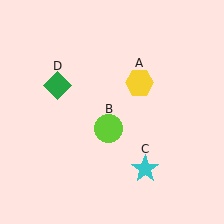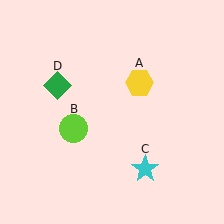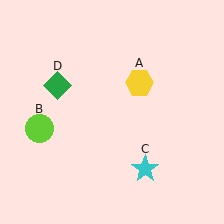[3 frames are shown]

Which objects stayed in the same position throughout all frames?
Yellow hexagon (object A) and cyan star (object C) and green diamond (object D) remained stationary.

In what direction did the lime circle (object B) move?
The lime circle (object B) moved left.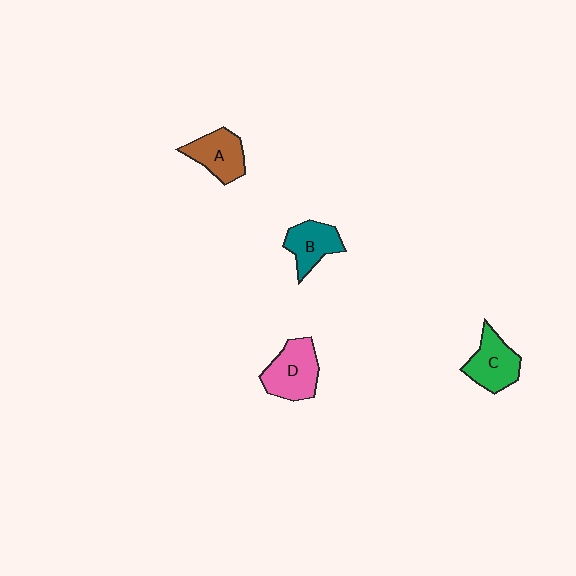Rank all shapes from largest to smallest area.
From largest to smallest: D (pink), C (green), A (brown), B (teal).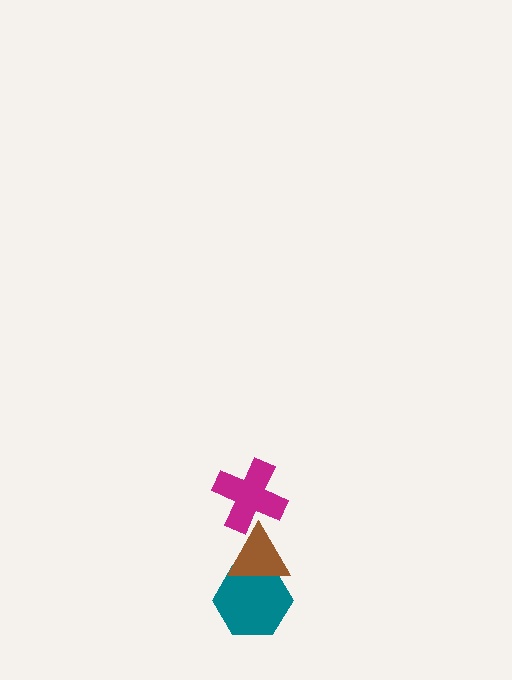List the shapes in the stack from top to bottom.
From top to bottom: the magenta cross, the brown triangle, the teal hexagon.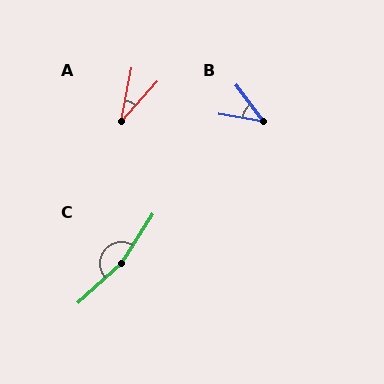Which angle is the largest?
C, at approximately 164 degrees.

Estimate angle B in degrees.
Approximately 43 degrees.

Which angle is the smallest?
A, at approximately 31 degrees.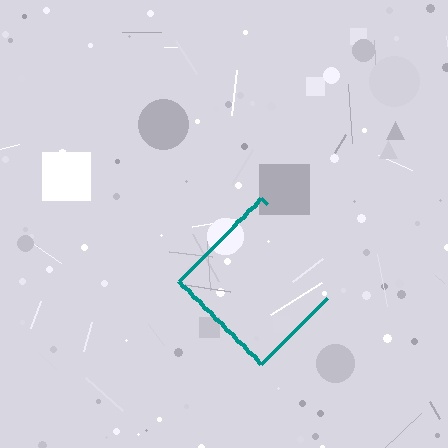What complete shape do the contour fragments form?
The contour fragments form a diamond.